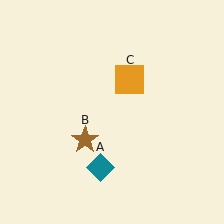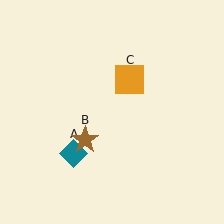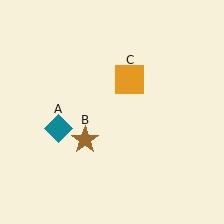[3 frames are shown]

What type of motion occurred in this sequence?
The teal diamond (object A) rotated clockwise around the center of the scene.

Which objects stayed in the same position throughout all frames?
Brown star (object B) and orange square (object C) remained stationary.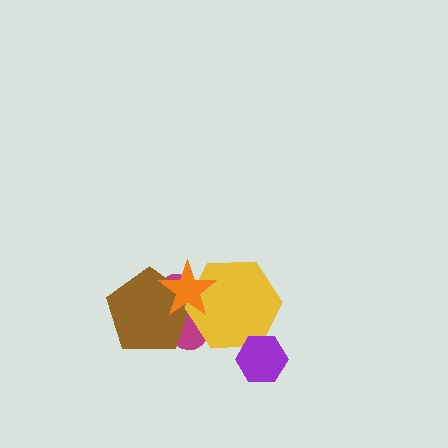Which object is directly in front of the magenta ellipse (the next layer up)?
The brown pentagon is directly in front of the magenta ellipse.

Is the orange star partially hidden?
No, no other shape covers it.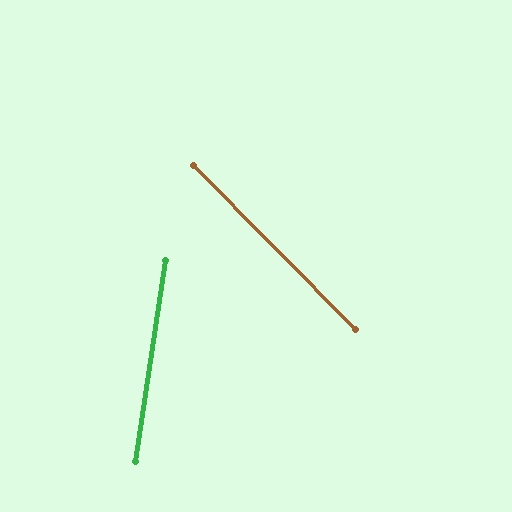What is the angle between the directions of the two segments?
Approximately 53 degrees.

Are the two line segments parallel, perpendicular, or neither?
Neither parallel nor perpendicular — they differ by about 53°.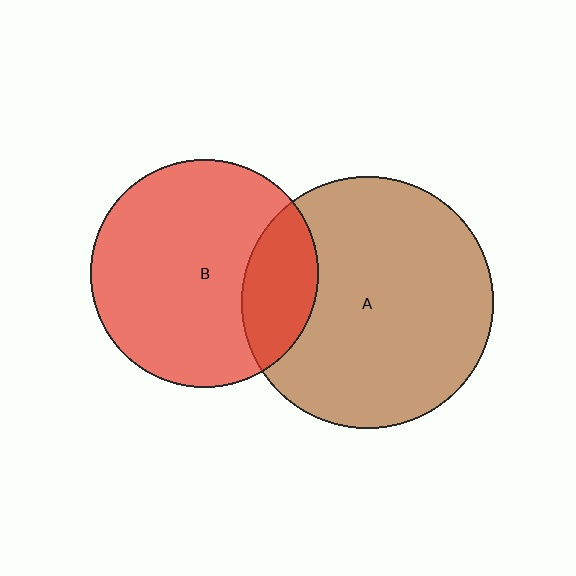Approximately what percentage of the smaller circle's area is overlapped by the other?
Approximately 20%.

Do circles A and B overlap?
Yes.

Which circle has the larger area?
Circle A (brown).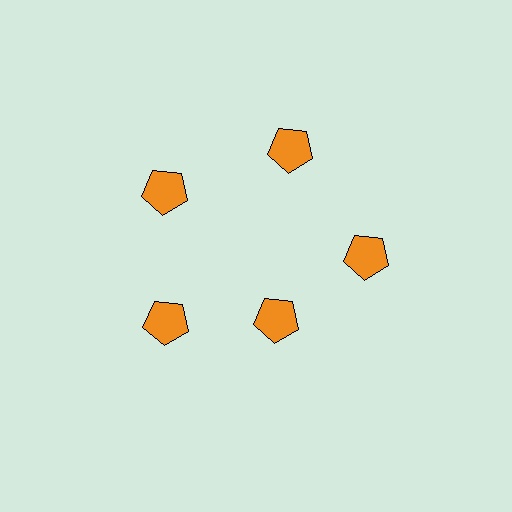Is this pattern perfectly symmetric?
No. The 5 orange pentagons are arranged in a ring, but one element near the 5 o'clock position is pulled inward toward the center, breaking the 5-fold rotational symmetry.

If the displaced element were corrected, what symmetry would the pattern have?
It would have 5-fold rotational symmetry — the pattern would map onto itself every 72 degrees.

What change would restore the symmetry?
The symmetry would be restored by moving it outward, back onto the ring so that all 5 pentagons sit at equal angles and equal distance from the center.